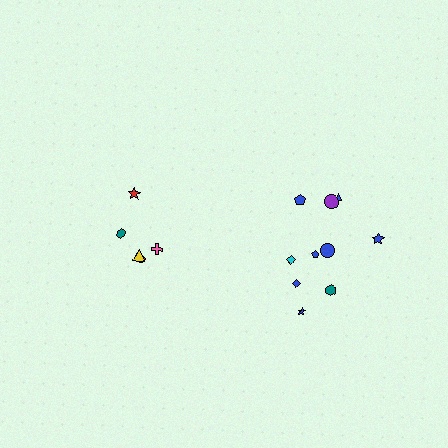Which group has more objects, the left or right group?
The right group.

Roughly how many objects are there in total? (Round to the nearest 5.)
Roughly 15 objects in total.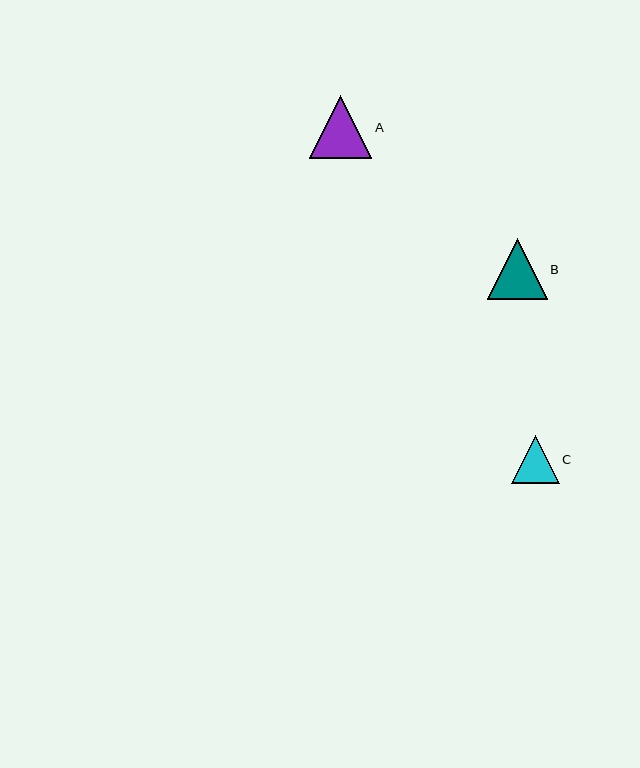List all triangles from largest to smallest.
From largest to smallest: A, B, C.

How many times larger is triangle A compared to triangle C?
Triangle A is approximately 1.3 times the size of triangle C.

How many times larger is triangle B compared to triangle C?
Triangle B is approximately 1.3 times the size of triangle C.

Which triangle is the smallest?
Triangle C is the smallest with a size of approximately 48 pixels.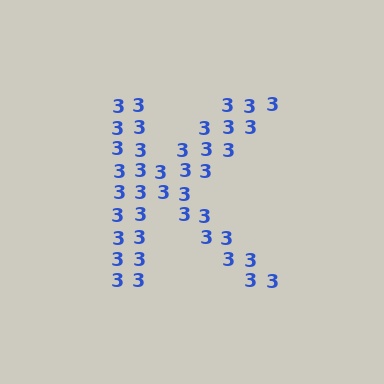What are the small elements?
The small elements are digit 3's.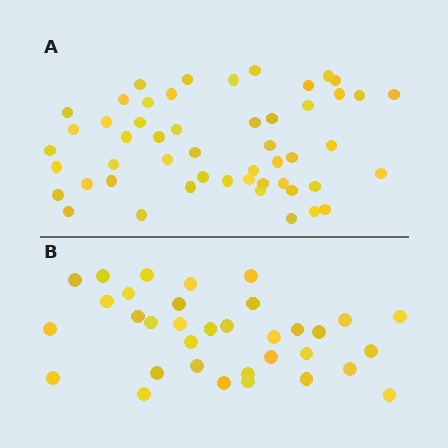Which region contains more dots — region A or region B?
Region A (the top region) has more dots.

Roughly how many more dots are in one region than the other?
Region A has approximately 15 more dots than region B.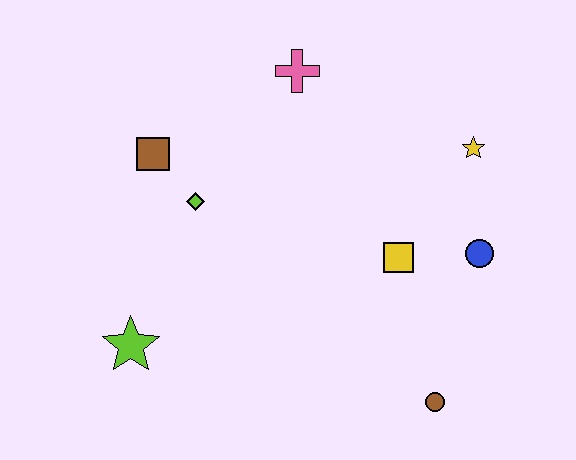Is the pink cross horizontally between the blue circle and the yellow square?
No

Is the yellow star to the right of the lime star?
Yes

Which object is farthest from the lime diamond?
The brown circle is farthest from the lime diamond.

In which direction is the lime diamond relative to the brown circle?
The lime diamond is to the left of the brown circle.